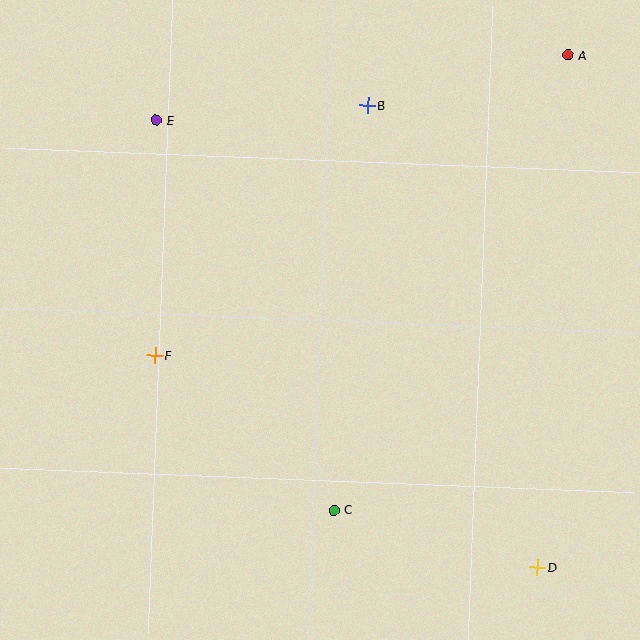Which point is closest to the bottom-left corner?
Point F is closest to the bottom-left corner.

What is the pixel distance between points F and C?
The distance between F and C is 237 pixels.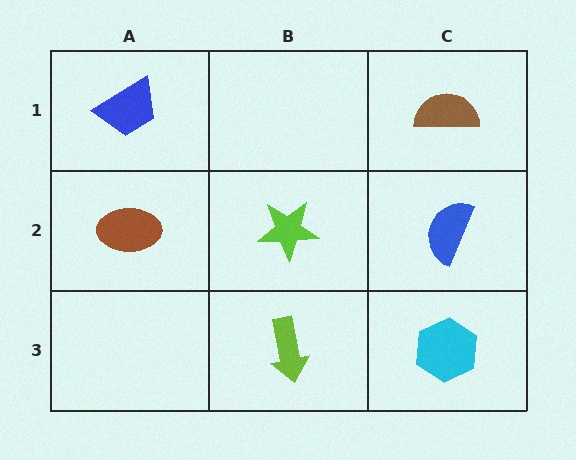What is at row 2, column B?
A lime star.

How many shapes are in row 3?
2 shapes.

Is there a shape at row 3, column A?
No, that cell is empty.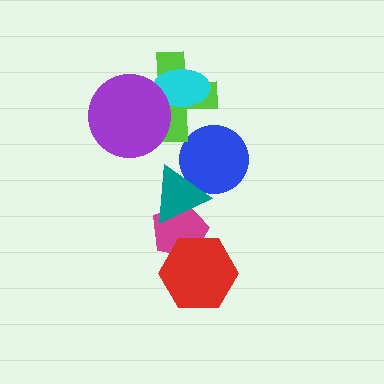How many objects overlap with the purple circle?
2 objects overlap with the purple circle.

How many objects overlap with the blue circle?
1 object overlaps with the blue circle.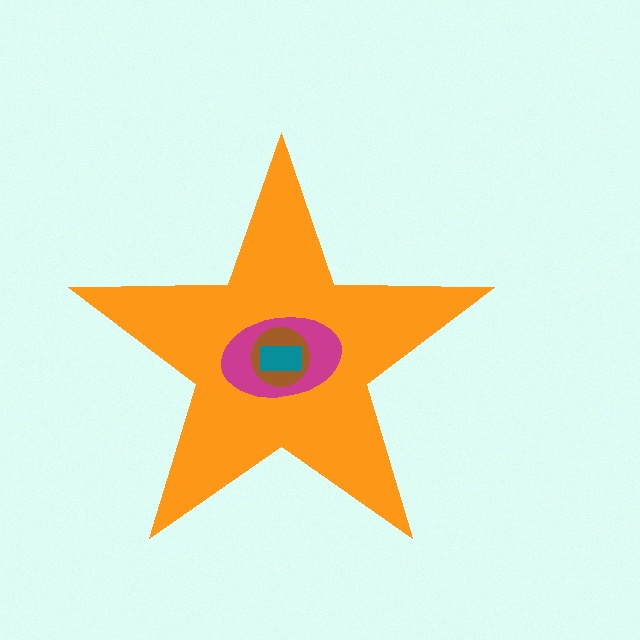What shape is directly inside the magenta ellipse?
The brown circle.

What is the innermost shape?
The teal rectangle.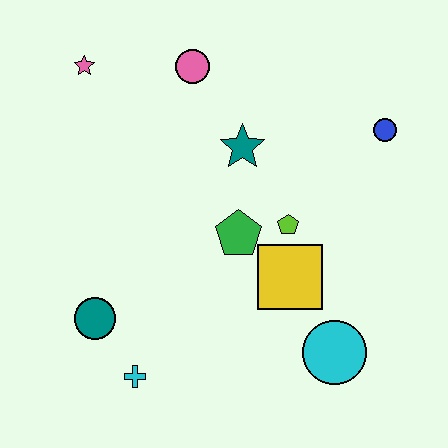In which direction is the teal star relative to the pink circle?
The teal star is below the pink circle.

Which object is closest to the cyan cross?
The teal circle is closest to the cyan cross.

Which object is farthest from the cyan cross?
The blue circle is farthest from the cyan cross.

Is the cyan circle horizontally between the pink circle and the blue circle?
Yes